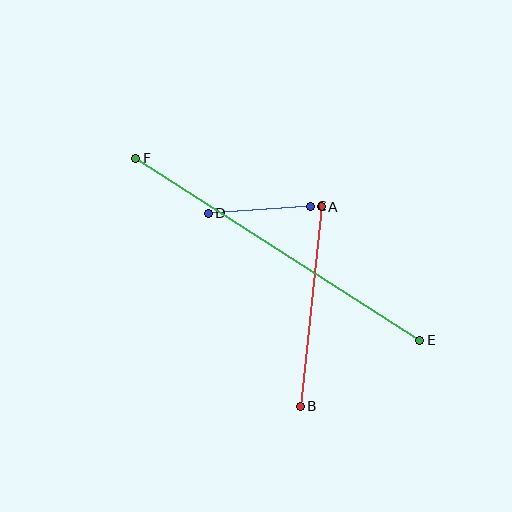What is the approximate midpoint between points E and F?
The midpoint is at approximately (278, 249) pixels.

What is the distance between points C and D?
The distance is approximately 102 pixels.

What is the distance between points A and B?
The distance is approximately 201 pixels.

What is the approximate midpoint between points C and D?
The midpoint is at approximately (259, 210) pixels.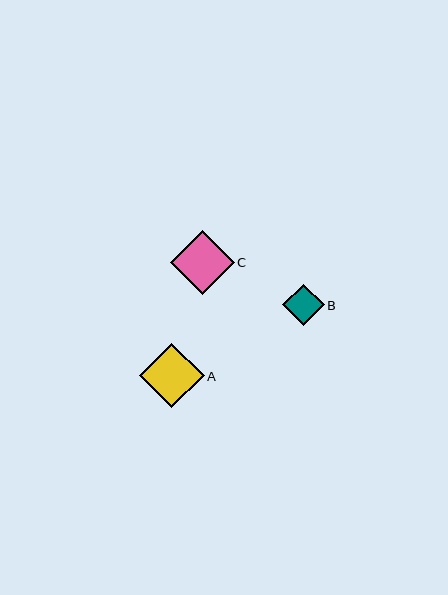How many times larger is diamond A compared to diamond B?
Diamond A is approximately 1.6 times the size of diamond B.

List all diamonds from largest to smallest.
From largest to smallest: A, C, B.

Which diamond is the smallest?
Diamond B is the smallest with a size of approximately 41 pixels.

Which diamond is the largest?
Diamond A is the largest with a size of approximately 64 pixels.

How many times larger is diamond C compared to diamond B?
Diamond C is approximately 1.6 times the size of diamond B.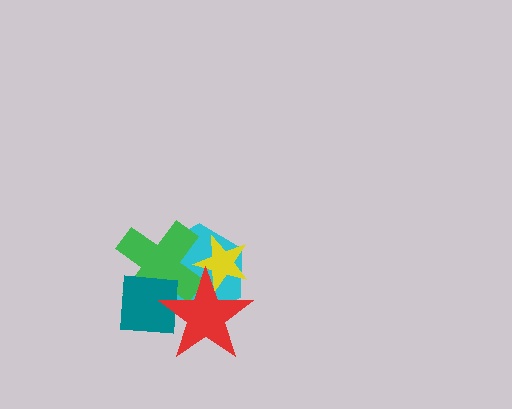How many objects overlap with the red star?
4 objects overlap with the red star.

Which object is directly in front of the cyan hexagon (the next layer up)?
The green cross is directly in front of the cyan hexagon.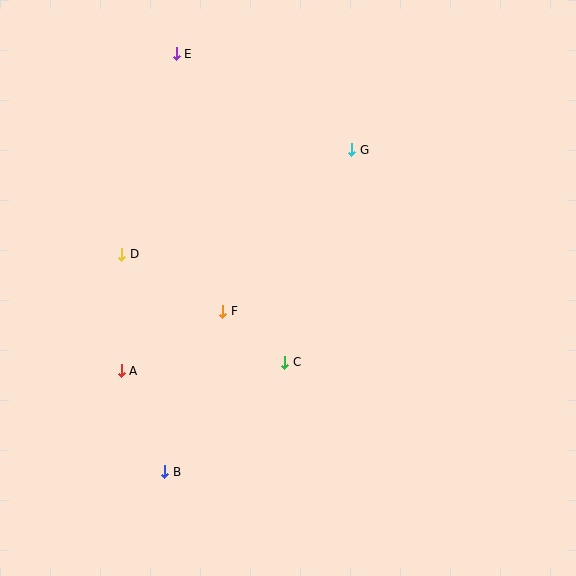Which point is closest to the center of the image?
Point F at (223, 311) is closest to the center.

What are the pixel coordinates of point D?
Point D is at (122, 254).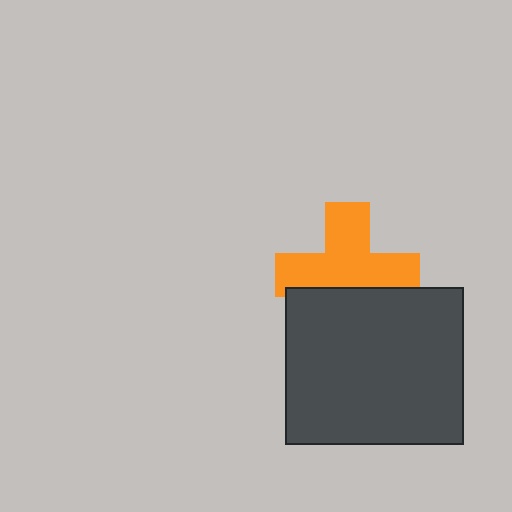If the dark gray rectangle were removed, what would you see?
You would see the complete orange cross.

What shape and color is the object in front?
The object in front is a dark gray rectangle.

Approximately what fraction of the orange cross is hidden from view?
Roughly 33% of the orange cross is hidden behind the dark gray rectangle.